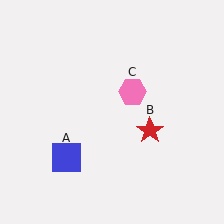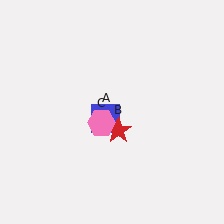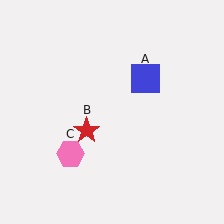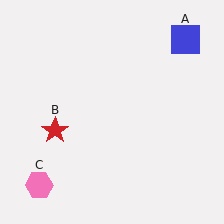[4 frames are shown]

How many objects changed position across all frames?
3 objects changed position: blue square (object A), red star (object B), pink hexagon (object C).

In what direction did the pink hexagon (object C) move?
The pink hexagon (object C) moved down and to the left.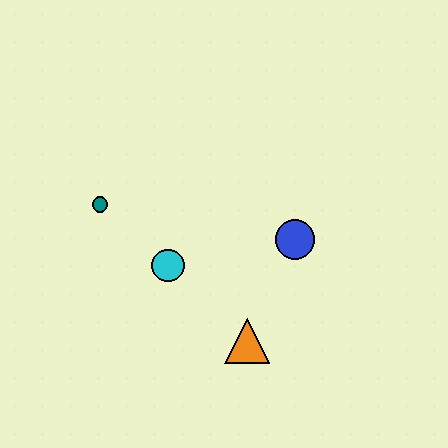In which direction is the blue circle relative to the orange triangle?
The blue circle is above the orange triangle.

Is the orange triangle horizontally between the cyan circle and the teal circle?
No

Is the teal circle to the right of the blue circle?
No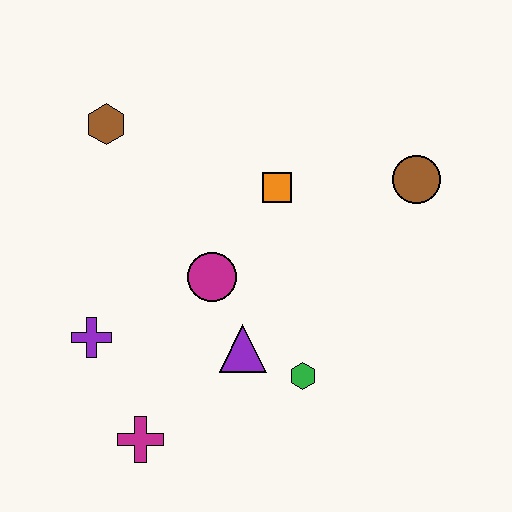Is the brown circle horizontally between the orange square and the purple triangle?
No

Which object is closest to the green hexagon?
The purple triangle is closest to the green hexagon.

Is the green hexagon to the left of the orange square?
No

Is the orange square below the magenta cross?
No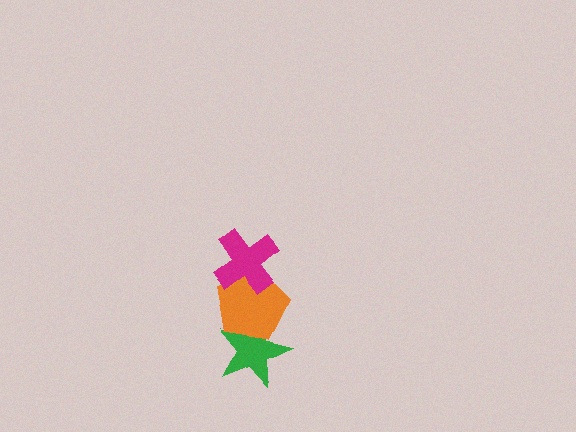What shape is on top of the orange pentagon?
The magenta cross is on top of the orange pentagon.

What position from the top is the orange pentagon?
The orange pentagon is 2nd from the top.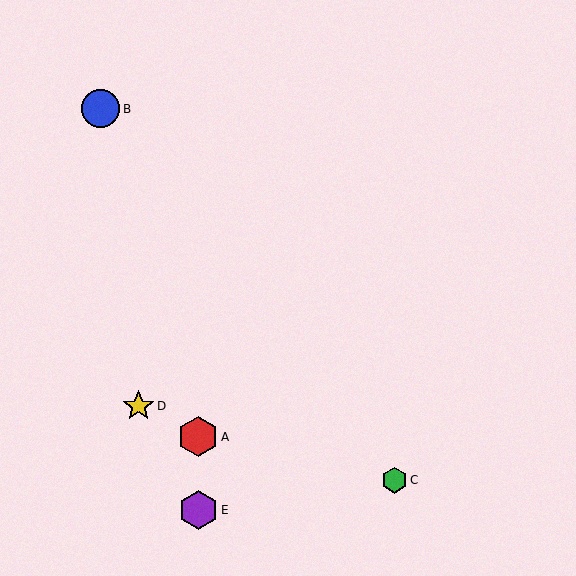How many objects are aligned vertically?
2 objects (A, E) are aligned vertically.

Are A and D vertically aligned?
No, A is at x≈198 and D is at x≈138.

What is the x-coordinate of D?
Object D is at x≈138.